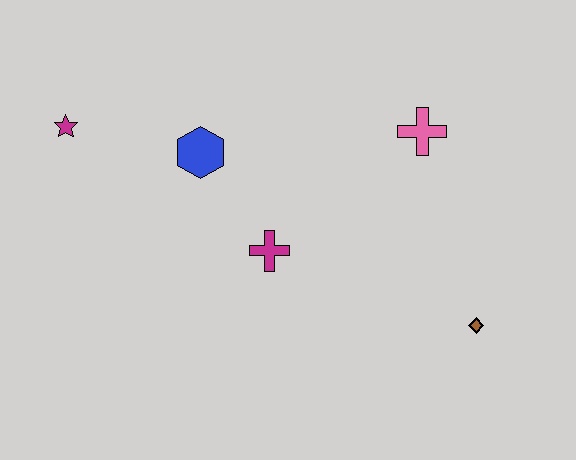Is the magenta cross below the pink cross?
Yes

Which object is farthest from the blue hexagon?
The brown diamond is farthest from the blue hexagon.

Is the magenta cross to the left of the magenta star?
No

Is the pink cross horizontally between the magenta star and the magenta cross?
No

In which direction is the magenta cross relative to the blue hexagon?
The magenta cross is below the blue hexagon.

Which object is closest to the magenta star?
The blue hexagon is closest to the magenta star.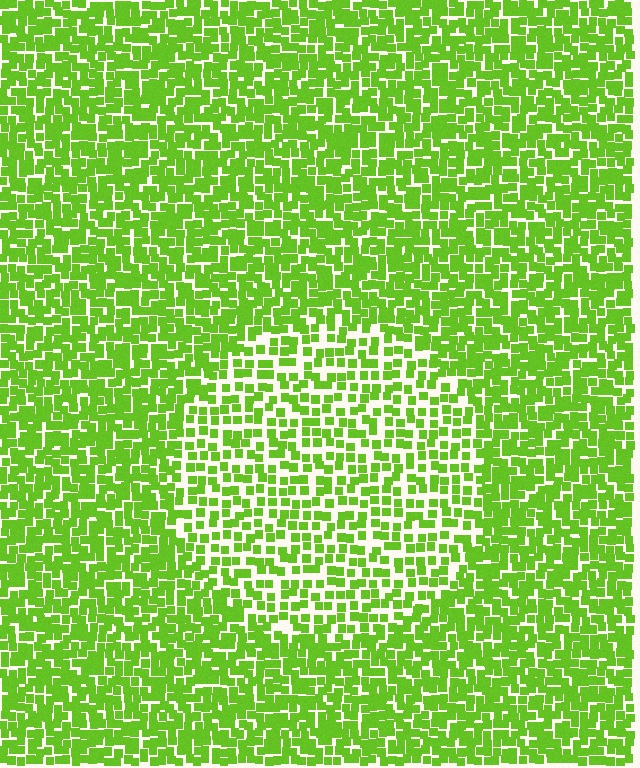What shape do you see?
I see a circle.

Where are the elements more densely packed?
The elements are more densely packed outside the circle boundary.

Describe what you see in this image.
The image contains small lime elements arranged at two different densities. A circle-shaped region is visible where the elements are less densely packed than the surrounding area.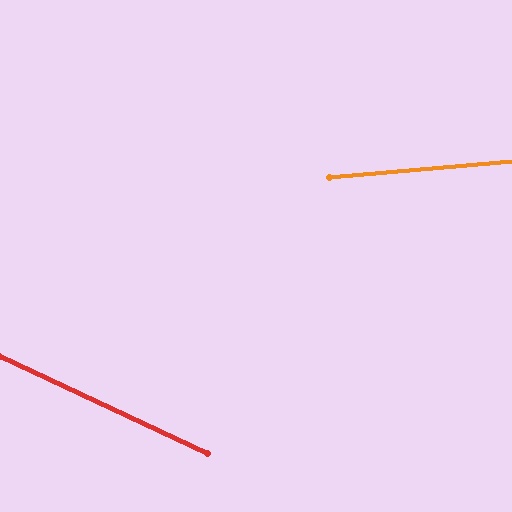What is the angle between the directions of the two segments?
Approximately 30 degrees.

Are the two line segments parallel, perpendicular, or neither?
Neither parallel nor perpendicular — they differ by about 30°.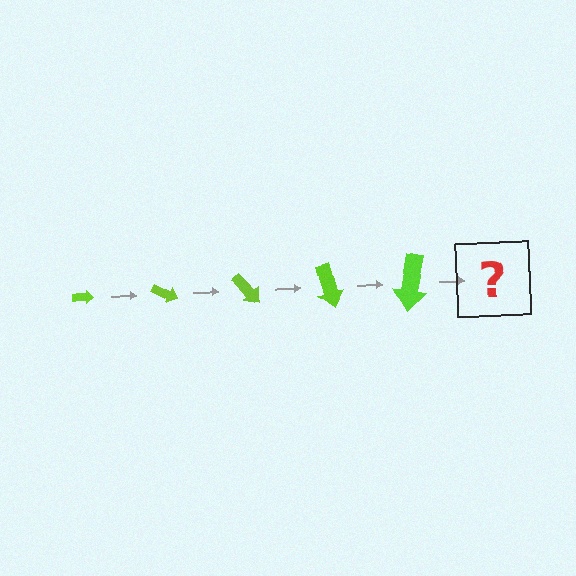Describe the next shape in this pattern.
It should be an arrow, larger than the previous one and rotated 125 degrees from the start.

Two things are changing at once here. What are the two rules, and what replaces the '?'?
The two rules are that the arrow grows larger each step and it rotates 25 degrees each step. The '?' should be an arrow, larger than the previous one and rotated 125 degrees from the start.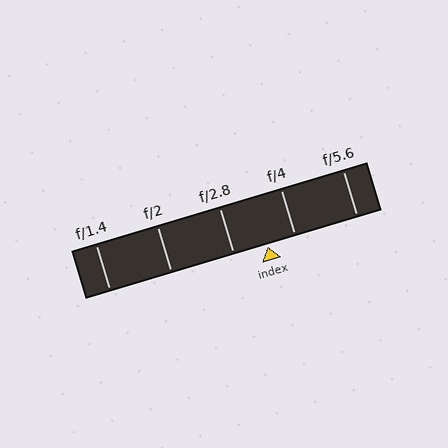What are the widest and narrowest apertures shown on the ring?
The widest aperture shown is f/1.4 and the narrowest is f/5.6.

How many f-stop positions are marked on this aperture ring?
There are 5 f-stop positions marked.